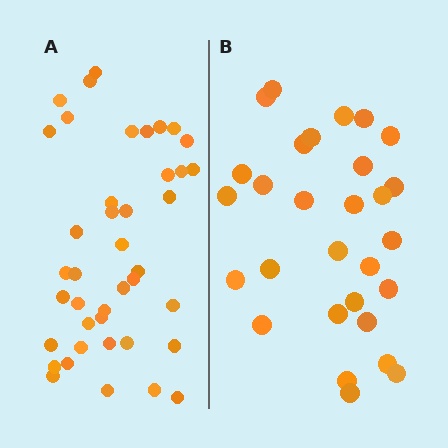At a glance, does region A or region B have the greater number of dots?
Region A (the left region) has more dots.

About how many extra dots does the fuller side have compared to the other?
Region A has roughly 12 or so more dots than region B.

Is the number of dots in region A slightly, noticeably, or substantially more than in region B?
Region A has noticeably more, but not dramatically so. The ratio is roughly 1.4 to 1.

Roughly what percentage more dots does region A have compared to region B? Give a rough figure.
About 40% more.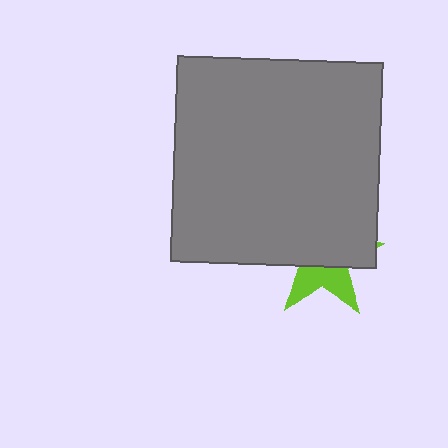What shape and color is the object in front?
The object in front is a gray square.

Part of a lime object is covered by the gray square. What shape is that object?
It is a star.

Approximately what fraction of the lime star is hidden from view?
Roughly 61% of the lime star is hidden behind the gray square.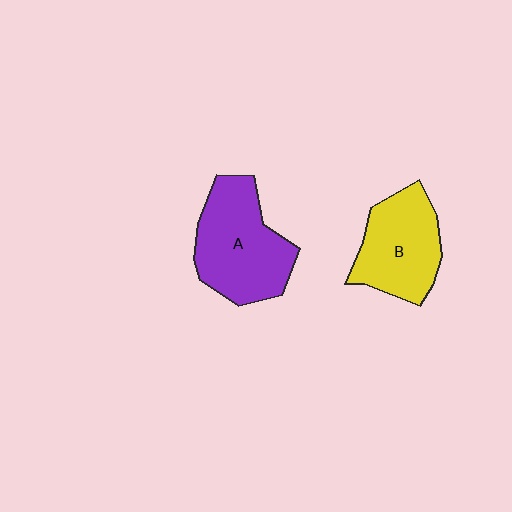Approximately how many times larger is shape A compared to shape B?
Approximately 1.2 times.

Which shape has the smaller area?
Shape B (yellow).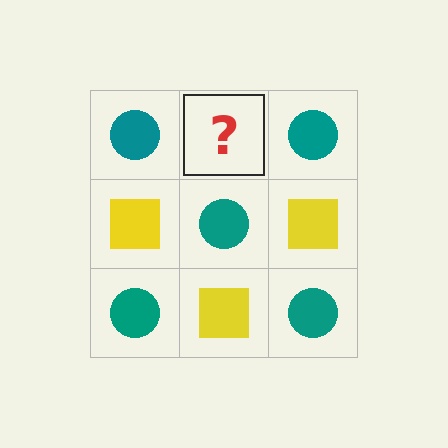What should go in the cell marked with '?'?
The missing cell should contain a yellow square.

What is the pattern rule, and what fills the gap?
The rule is that it alternates teal circle and yellow square in a checkerboard pattern. The gap should be filled with a yellow square.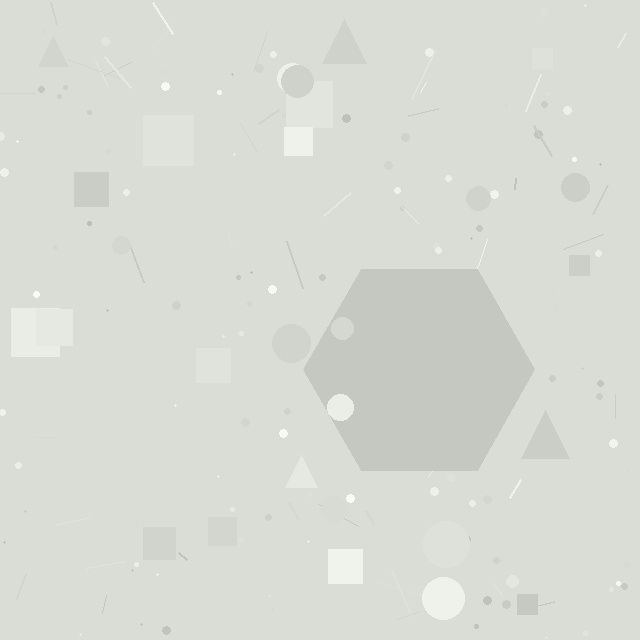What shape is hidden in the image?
A hexagon is hidden in the image.